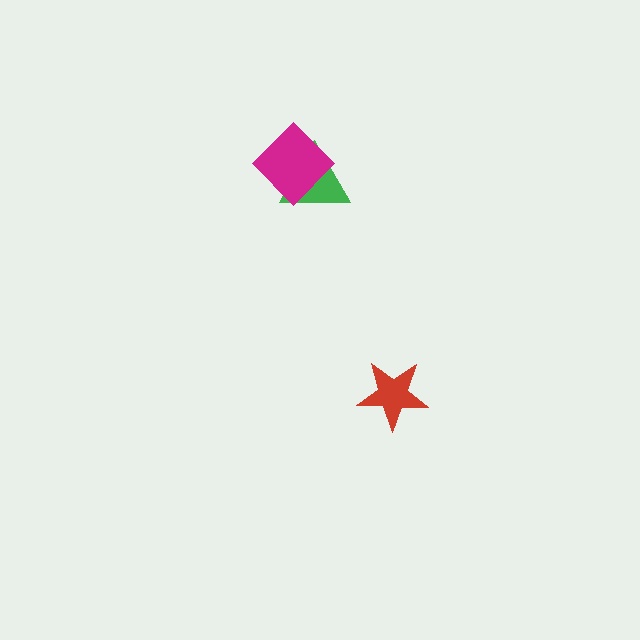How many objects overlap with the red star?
0 objects overlap with the red star.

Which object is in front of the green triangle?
The magenta diamond is in front of the green triangle.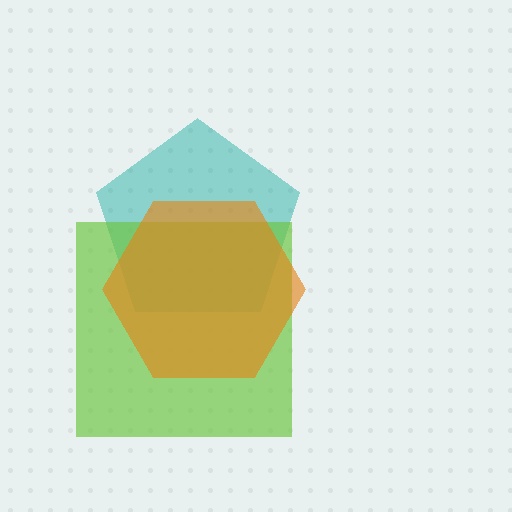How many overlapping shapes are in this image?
There are 3 overlapping shapes in the image.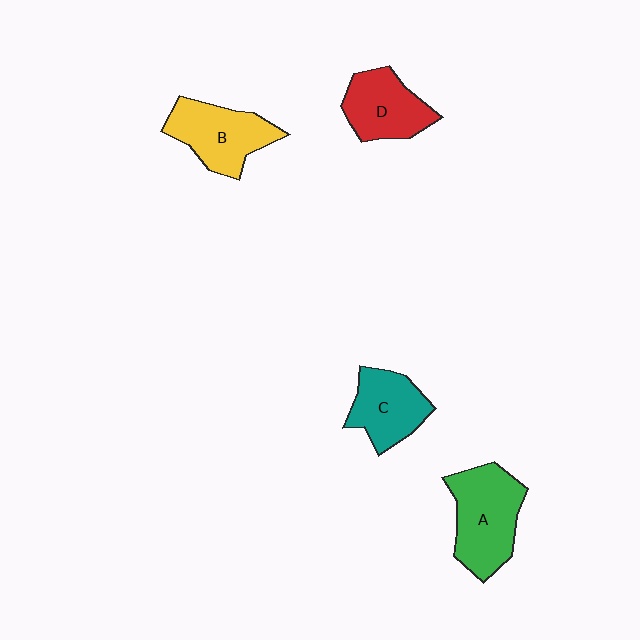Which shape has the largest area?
Shape A (green).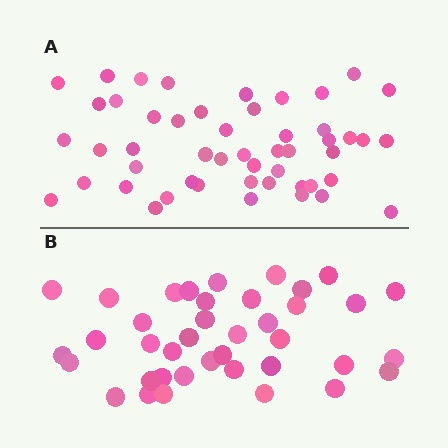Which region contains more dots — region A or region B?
Region A (the top region) has more dots.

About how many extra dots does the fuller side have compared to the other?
Region A has roughly 12 or so more dots than region B.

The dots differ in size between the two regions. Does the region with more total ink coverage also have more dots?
No. Region B has more total ink coverage because its dots are larger, but region A actually contains more individual dots. Total area can be misleading — the number of items is what matters here.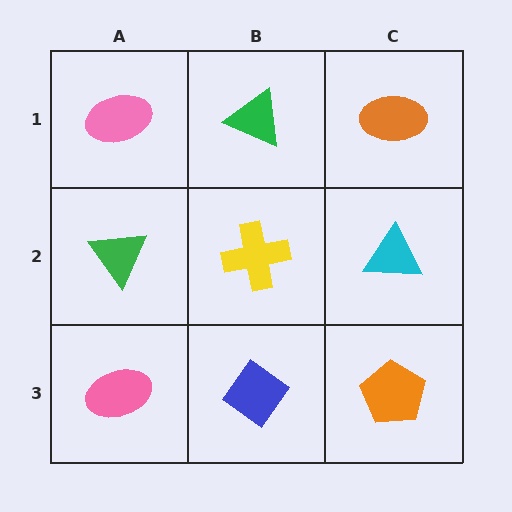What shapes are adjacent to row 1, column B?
A yellow cross (row 2, column B), a pink ellipse (row 1, column A), an orange ellipse (row 1, column C).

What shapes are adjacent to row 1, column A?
A green triangle (row 2, column A), a green triangle (row 1, column B).